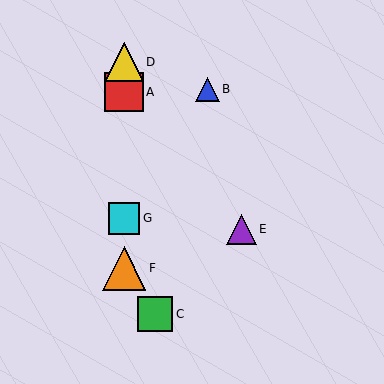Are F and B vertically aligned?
No, F is at x≈124 and B is at x≈208.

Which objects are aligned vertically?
Objects A, D, F, G are aligned vertically.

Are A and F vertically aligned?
Yes, both are at x≈124.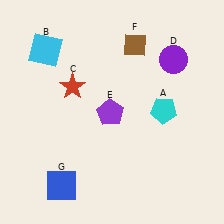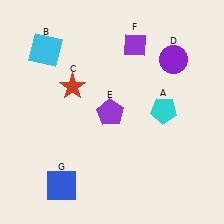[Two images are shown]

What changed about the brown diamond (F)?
In Image 1, F is brown. In Image 2, it changed to purple.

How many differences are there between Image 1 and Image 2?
There is 1 difference between the two images.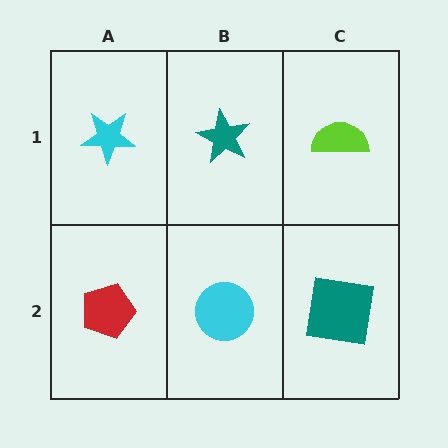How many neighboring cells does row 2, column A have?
2.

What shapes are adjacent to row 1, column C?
A teal square (row 2, column C), a teal star (row 1, column B).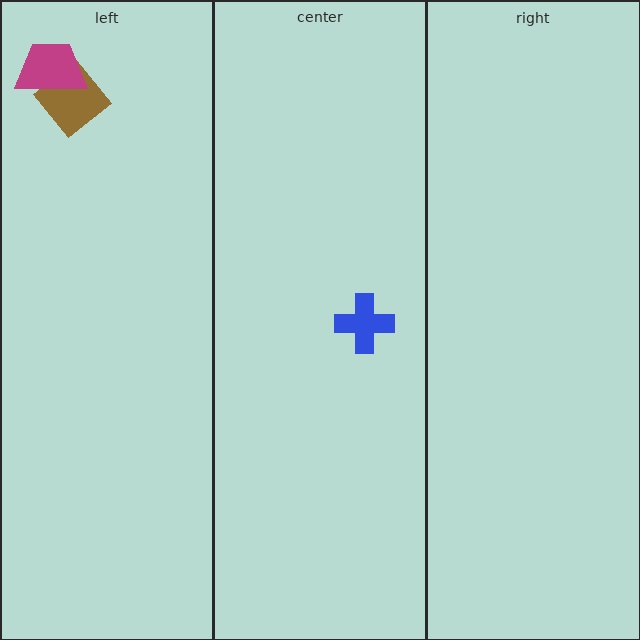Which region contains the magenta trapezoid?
The left region.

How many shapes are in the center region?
1.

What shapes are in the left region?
The brown diamond, the magenta trapezoid.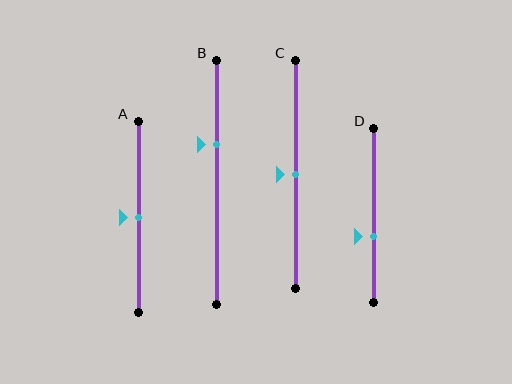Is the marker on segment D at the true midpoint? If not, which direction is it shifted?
No, the marker on segment D is shifted downward by about 12% of the segment length.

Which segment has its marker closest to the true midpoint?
Segment A has its marker closest to the true midpoint.